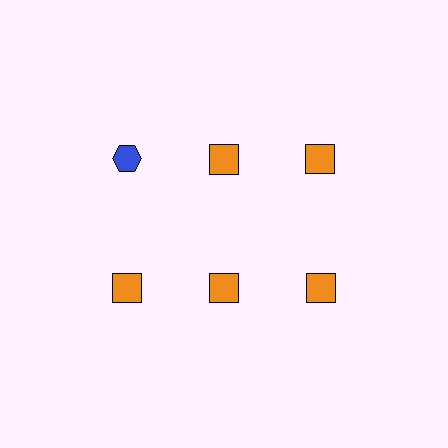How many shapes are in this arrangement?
There are 6 shapes arranged in a grid pattern.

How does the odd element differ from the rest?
It differs in both color (blue instead of orange) and shape (hexagon instead of square).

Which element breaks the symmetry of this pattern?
The blue hexagon in the top row, leftmost column breaks the symmetry. All other shapes are orange squares.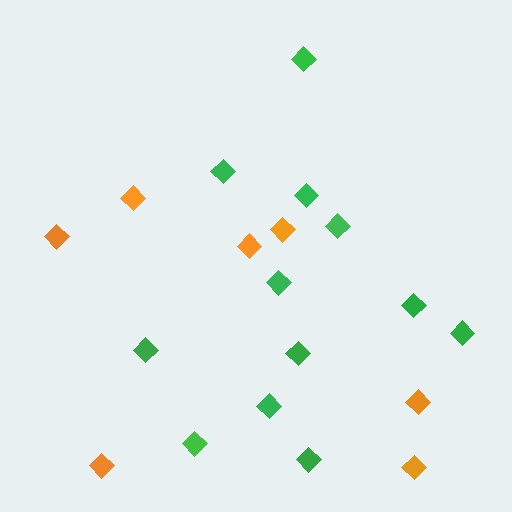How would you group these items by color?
There are 2 groups: one group of orange diamonds (7) and one group of green diamonds (12).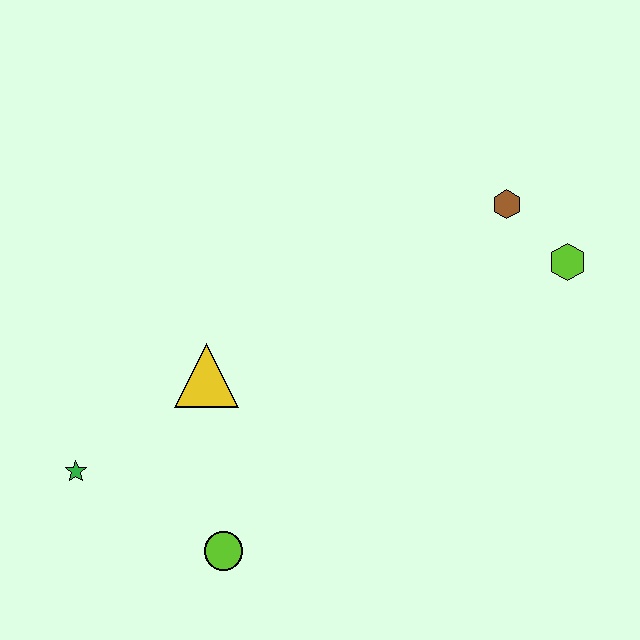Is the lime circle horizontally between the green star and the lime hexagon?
Yes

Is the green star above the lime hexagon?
No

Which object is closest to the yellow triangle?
The green star is closest to the yellow triangle.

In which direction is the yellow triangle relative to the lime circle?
The yellow triangle is above the lime circle.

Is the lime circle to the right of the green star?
Yes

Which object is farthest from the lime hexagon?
The green star is farthest from the lime hexagon.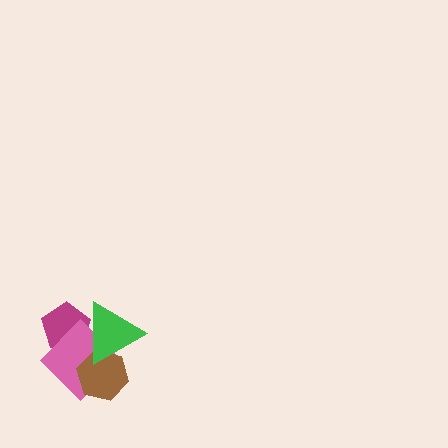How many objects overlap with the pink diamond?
3 objects overlap with the pink diamond.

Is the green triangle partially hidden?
No, no other shape covers it.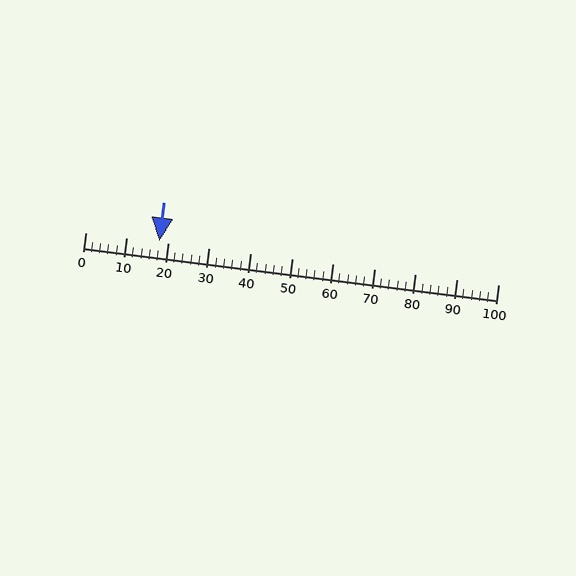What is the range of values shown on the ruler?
The ruler shows values from 0 to 100.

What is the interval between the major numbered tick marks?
The major tick marks are spaced 10 units apart.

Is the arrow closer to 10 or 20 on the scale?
The arrow is closer to 20.